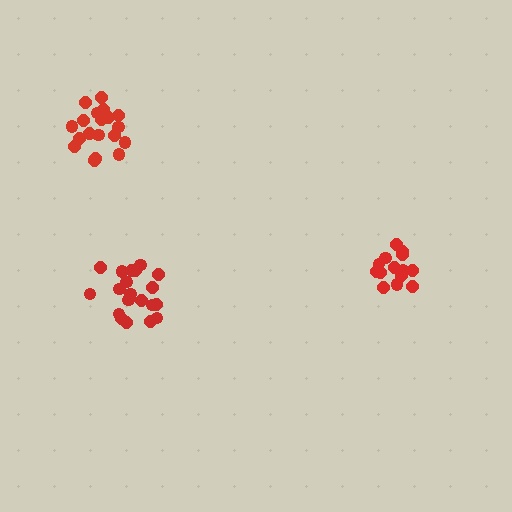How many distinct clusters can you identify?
There are 3 distinct clusters.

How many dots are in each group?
Group 1: 20 dots, Group 2: 14 dots, Group 3: 19 dots (53 total).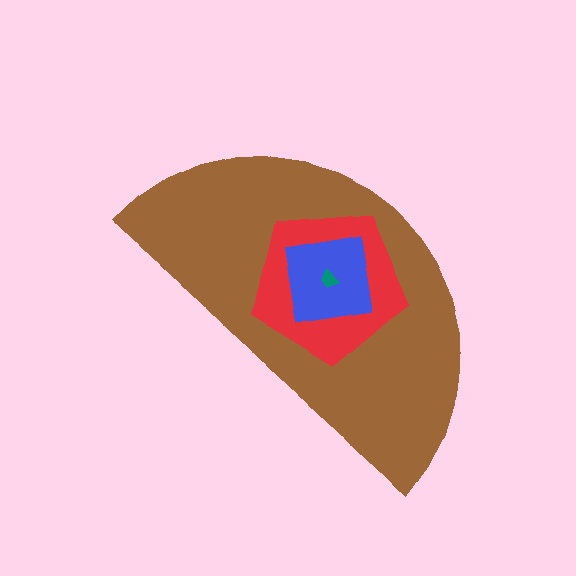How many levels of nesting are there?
4.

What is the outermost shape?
The brown semicircle.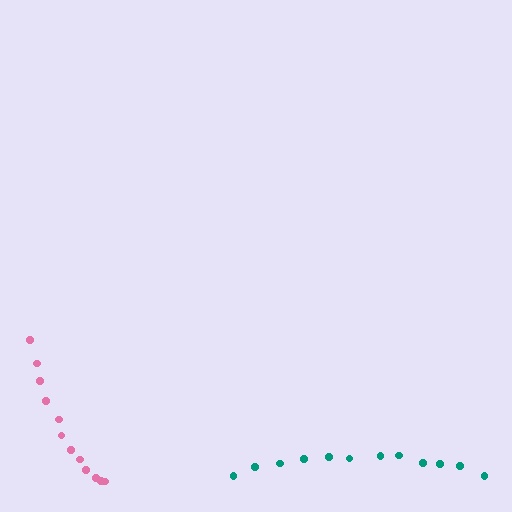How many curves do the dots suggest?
There are 2 distinct paths.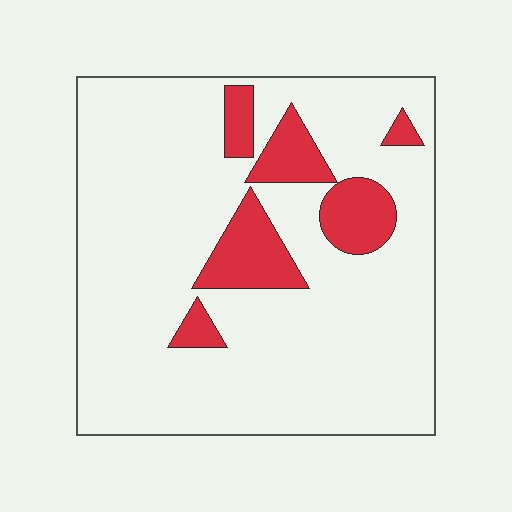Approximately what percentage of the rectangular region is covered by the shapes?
Approximately 15%.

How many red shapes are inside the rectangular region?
6.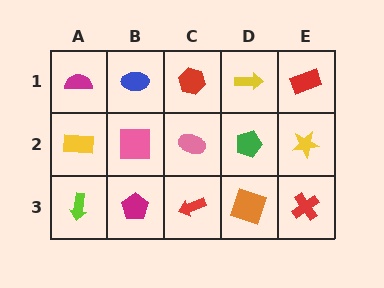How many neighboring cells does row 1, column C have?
3.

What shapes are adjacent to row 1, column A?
A yellow rectangle (row 2, column A), a blue ellipse (row 1, column B).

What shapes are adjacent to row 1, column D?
A green pentagon (row 2, column D), a red hexagon (row 1, column C), a red rectangle (row 1, column E).